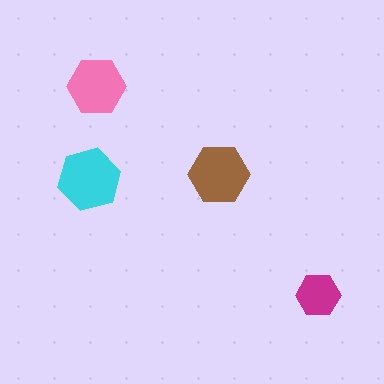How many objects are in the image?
There are 4 objects in the image.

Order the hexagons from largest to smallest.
the cyan one, the brown one, the pink one, the magenta one.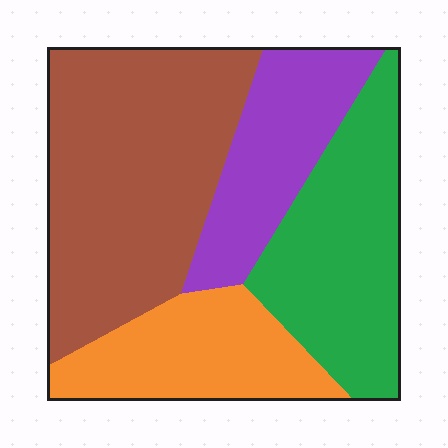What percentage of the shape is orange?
Orange covers 18% of the shape.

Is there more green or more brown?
Brown.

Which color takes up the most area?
Brown, at roughly 40%.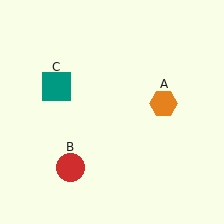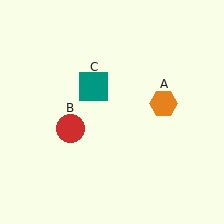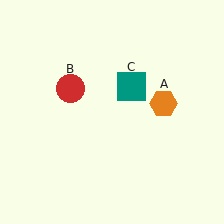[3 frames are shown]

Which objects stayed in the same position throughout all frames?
Orange hexagon (object A) remained stationary.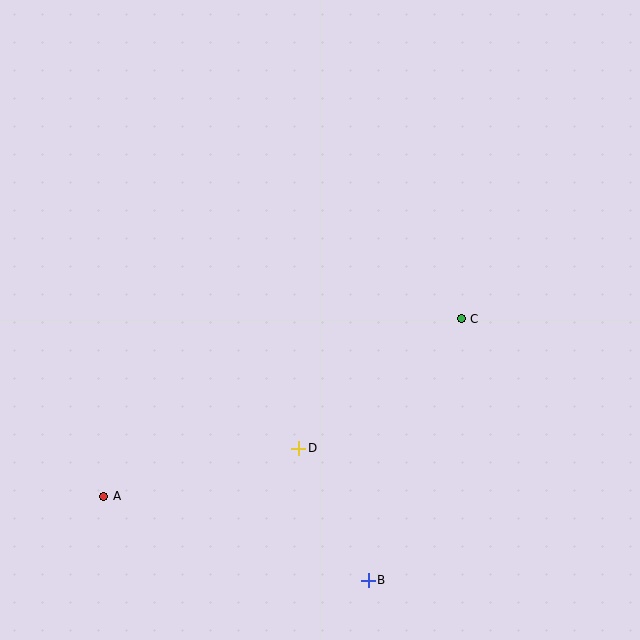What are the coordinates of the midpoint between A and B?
The midpoint between A and B is at (236, 538).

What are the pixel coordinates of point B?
Point B is at (368, 581).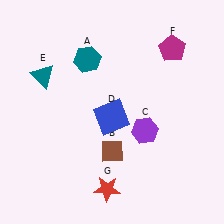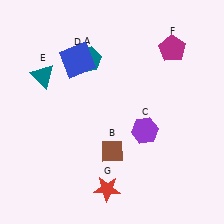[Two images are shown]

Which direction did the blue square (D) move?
The blue square (D) moved up.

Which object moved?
The blue square (D) moved up.